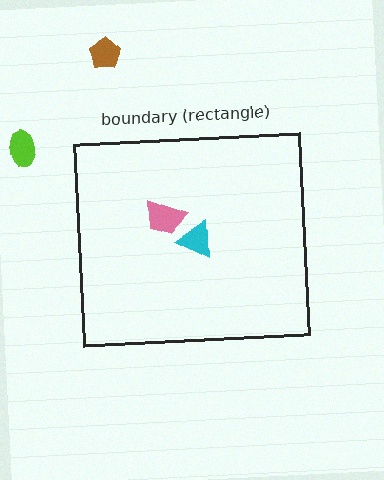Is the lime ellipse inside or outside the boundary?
Outside.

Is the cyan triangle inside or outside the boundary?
Inside.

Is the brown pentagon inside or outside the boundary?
Outside.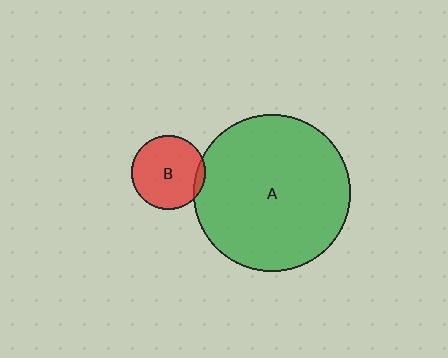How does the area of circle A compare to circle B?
Approximately 4.5 times.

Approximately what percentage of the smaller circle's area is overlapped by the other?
Approximately 5%.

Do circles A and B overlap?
Yes.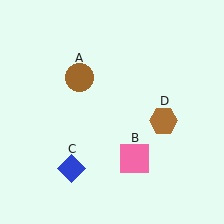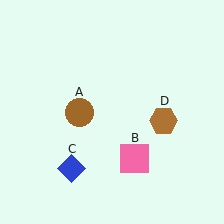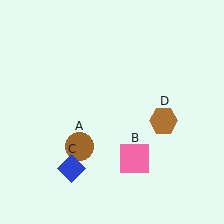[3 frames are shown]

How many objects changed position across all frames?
1 object changed position: brown circle (object A).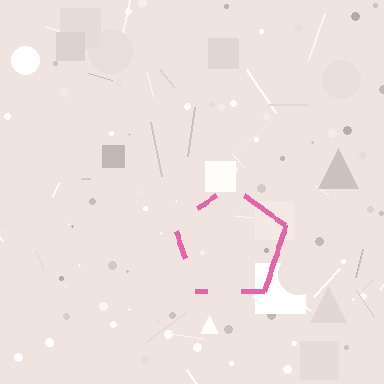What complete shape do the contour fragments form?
The contour fragments form a pentagon.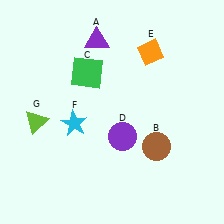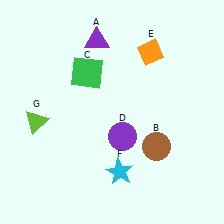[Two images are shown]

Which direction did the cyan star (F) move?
The cyan star (F) moved down.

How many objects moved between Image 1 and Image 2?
1 object moved between the two images.